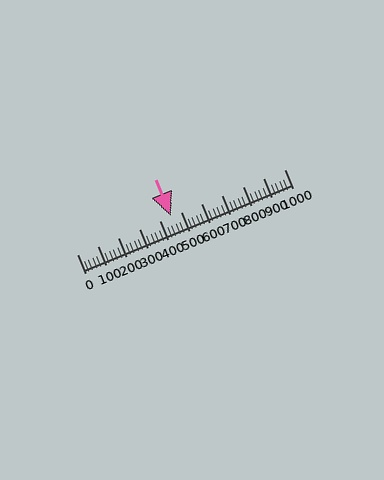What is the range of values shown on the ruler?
The ruler shows values from 0 to 1000.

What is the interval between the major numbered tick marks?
The major tick marks are spaced 100 units apart.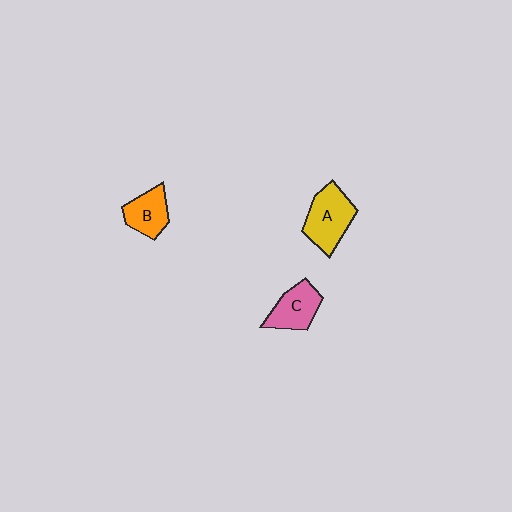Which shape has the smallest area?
Shape B (orange).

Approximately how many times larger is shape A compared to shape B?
Approximately 1.4 times.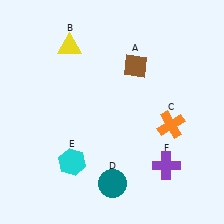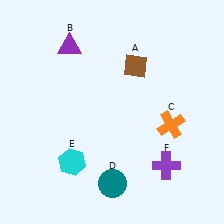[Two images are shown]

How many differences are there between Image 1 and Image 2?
There is 1 difference between the two images.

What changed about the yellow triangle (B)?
In Image 1, B is yellow. In Image 2, it changed to purple.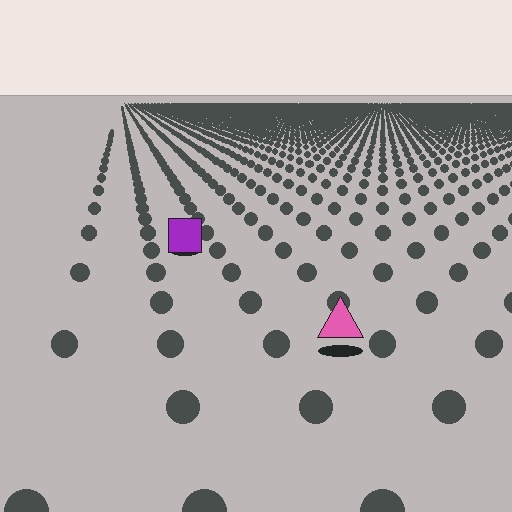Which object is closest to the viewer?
The pink triangle is closest. The texture marks near it are larger and more spread out.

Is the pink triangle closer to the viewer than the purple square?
Yes. The pink triangle is closer — you can tell from the texture gradient: the ground texture is coarser near it.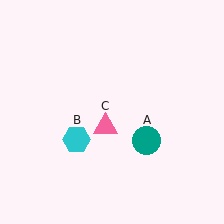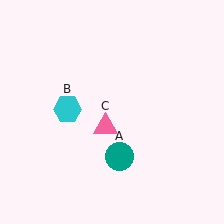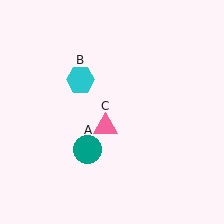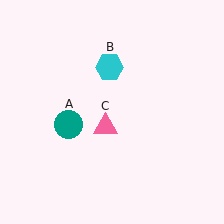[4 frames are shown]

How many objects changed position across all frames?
2 objects changed position: teal circle (object A), cyan hexagon (object B).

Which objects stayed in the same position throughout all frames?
Pink triangle (object C) remained stationary.